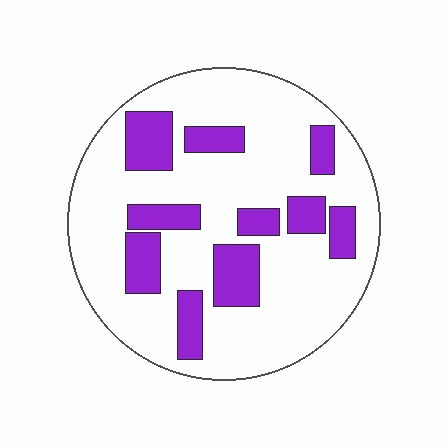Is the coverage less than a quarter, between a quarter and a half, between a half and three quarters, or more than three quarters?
Less than a quarter.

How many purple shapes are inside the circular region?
10.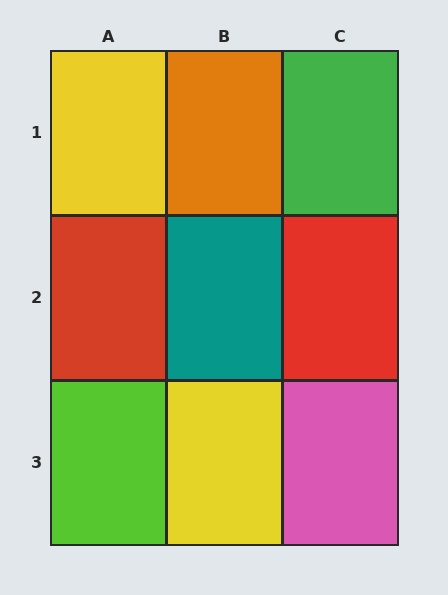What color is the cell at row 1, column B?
Orange.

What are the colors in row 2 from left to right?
Red, teal, red.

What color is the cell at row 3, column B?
Yellow.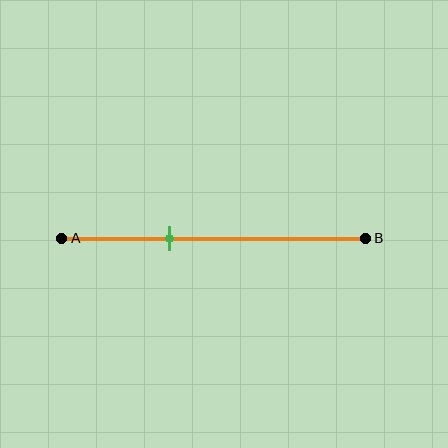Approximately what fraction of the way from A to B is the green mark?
The green mark is approximately 35% of the way from A to B.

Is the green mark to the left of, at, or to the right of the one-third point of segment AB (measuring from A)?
The green mark is approximately at the one-third point of segment AB.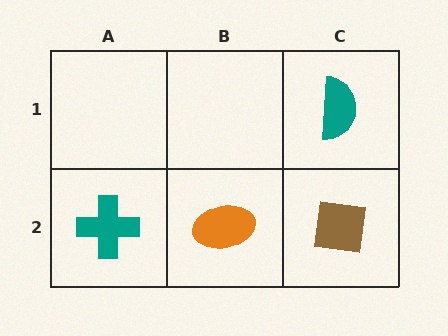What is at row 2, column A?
A teal cross.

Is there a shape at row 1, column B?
No, that cell is empty.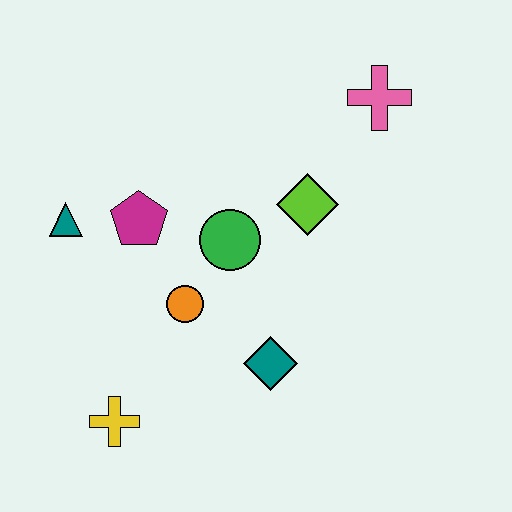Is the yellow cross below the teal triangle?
Yes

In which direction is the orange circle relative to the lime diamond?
The orange circle is to the left of the lime diamond.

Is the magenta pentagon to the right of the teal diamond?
No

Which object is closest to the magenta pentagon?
The teal triangle is closest to the magenta pentagon.